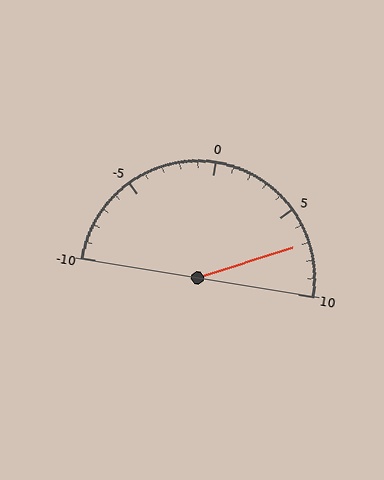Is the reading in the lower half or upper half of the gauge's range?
The reading is in the upper half of the range (-10 to 10).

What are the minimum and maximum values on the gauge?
The gauge ranges from -10 to 10.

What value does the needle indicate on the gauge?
The needle indicates approximately 7.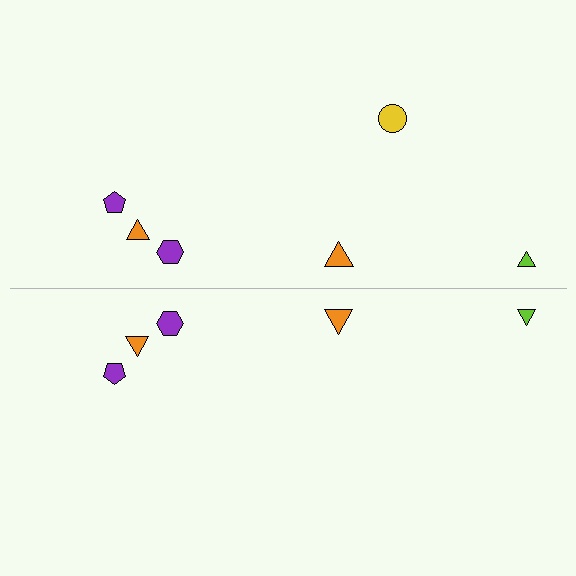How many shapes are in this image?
There are 11 shapes in this image.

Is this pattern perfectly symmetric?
No, the pattern is not perfectly symmetric. A yellow circle is missing from the bottom side.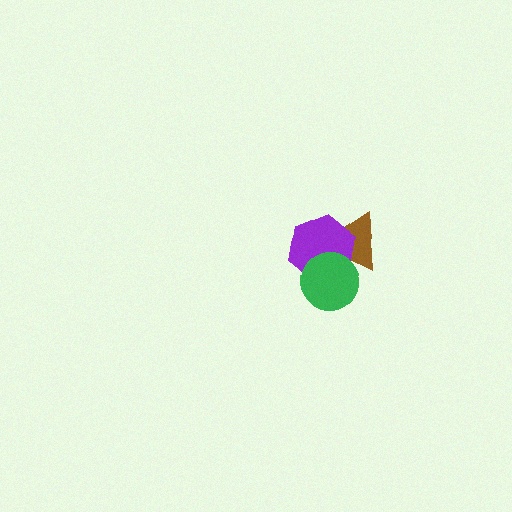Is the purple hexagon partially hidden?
Yes, it is partially covered by another shape.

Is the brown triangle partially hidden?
Yes, it is partially covered by another shape.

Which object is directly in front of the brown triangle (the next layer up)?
The purple hexagon is directly in front of the brown triangle.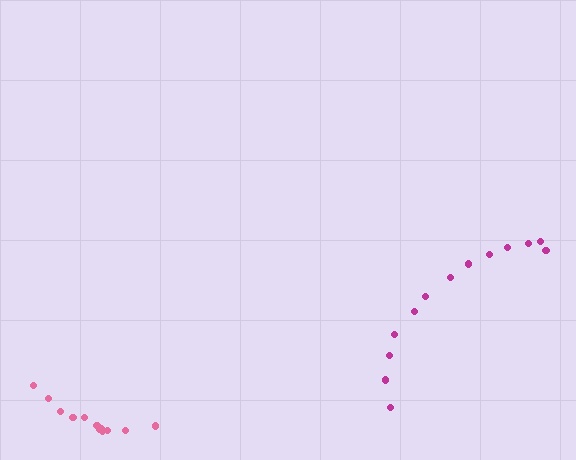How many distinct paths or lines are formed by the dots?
There are 2 distinct paths.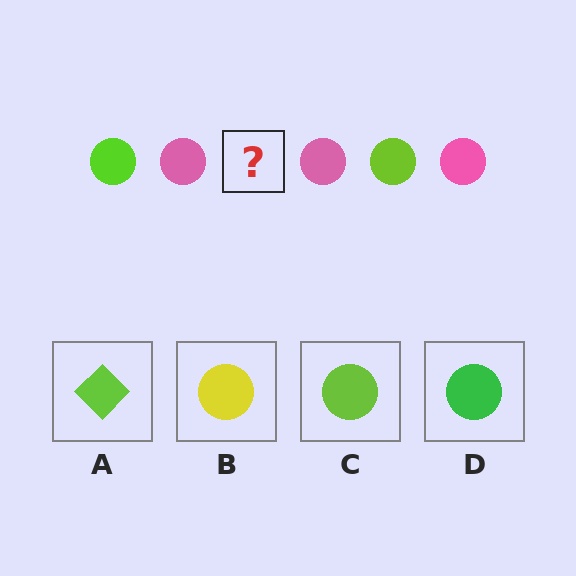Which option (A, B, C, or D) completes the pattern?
C.